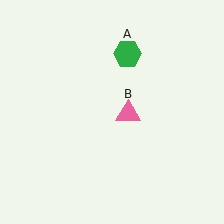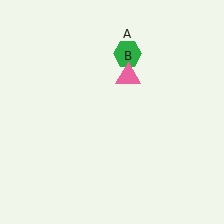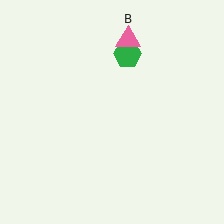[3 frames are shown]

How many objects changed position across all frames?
1 object changed position: pink triangle (object B).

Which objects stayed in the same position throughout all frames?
Green hexagon (object A) remained stationary.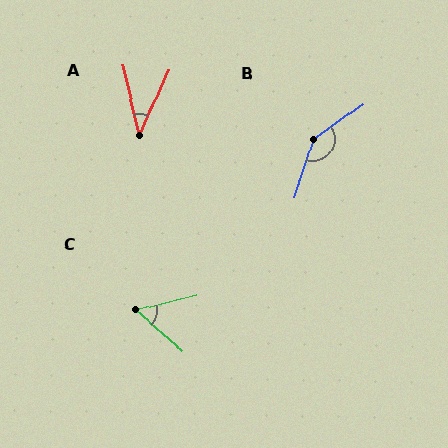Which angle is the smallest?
A, at approximately 38 degrees.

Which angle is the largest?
B, at approximately 142 degrees.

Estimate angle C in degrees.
Approximately 54 degrees.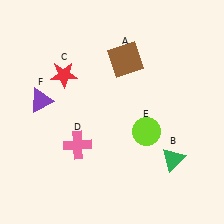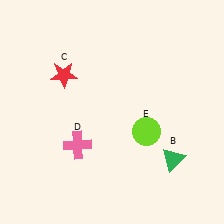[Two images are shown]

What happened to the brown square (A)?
The brown square (A) was removed in Image 2. It was in the top-right area of Image 1.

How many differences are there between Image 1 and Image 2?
There are 2 differences between the two images.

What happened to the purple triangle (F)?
The purple triangle (F) was removed in Image 2. It was in the top-left area of Image 1.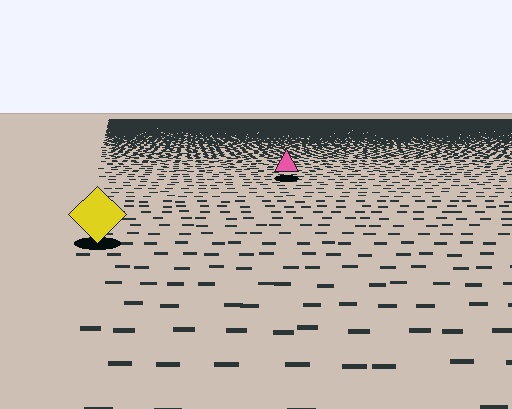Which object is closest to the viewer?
The yellow diamond is closest. The texture marks near it are larger and more spread out.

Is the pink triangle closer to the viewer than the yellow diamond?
No. The yellow diamond is closer — you can tell from the texture gradient: the ground texture is coarser near it.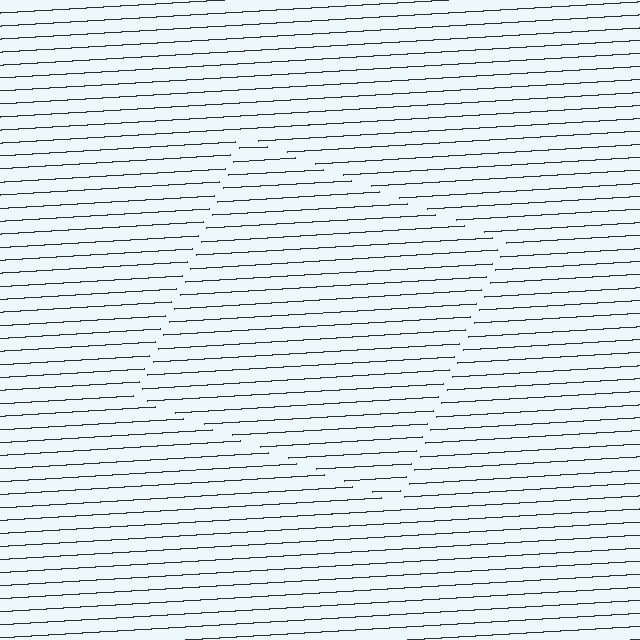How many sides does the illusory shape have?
4 sides — the line-ends trace a square.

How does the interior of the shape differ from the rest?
The interior of the shape contains the same grating, shifted by half a period — the contour is defined by the phase discontinuity where line-ends from the inner and outer gratings abut.